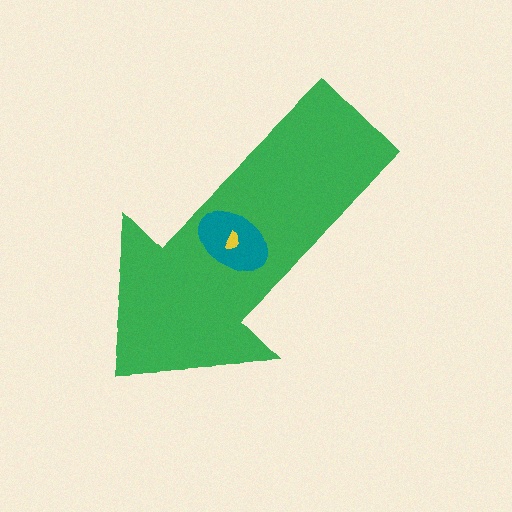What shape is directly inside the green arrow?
The teal ellipse.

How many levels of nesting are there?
3.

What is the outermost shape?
The green arrow.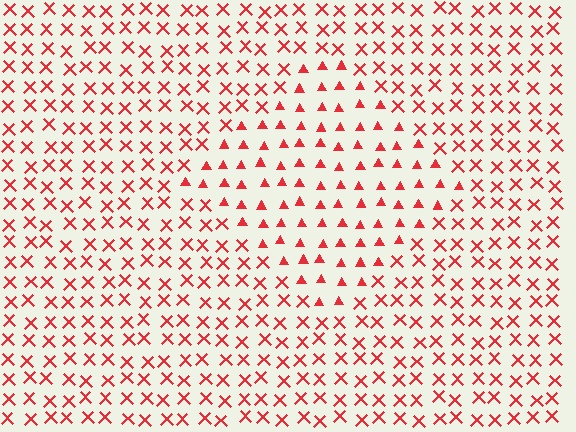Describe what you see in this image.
The image is filled with small red elements arranged in a uniform grid. A diamond-shaped region contains triangles, while the surrounding area contains X marks. The boundary is defined purely by the change in element shape.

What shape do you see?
I see a diamond.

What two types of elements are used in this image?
The image uses triangles inside the diamond region and X marks outside it.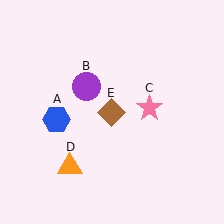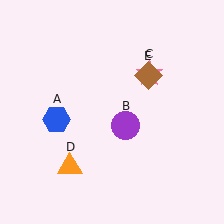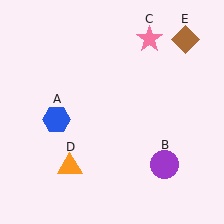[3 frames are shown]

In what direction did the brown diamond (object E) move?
The brown diamond (object E) moved up and to the right.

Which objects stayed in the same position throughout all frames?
Blue hexagon (object A) and orange triangle (object D) remained stationary.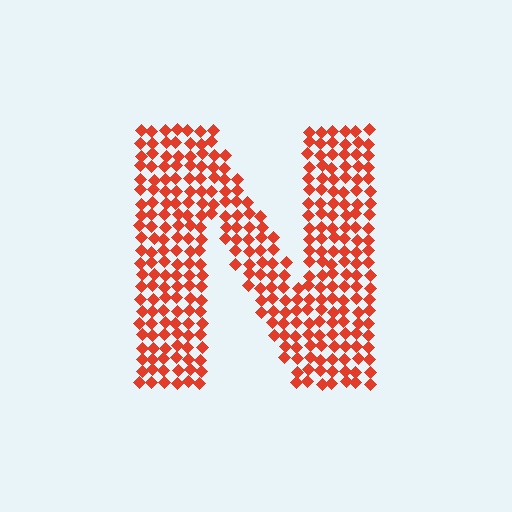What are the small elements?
The small elements are diamonds.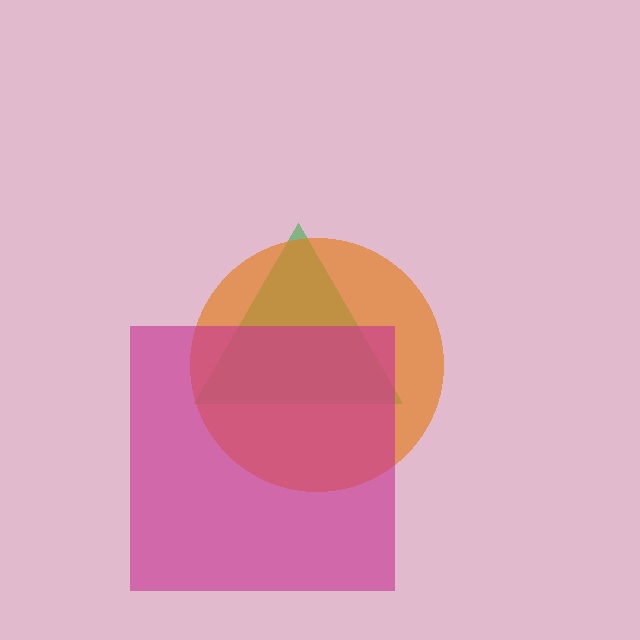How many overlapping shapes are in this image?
There are 3 overlapping shapes in the image.